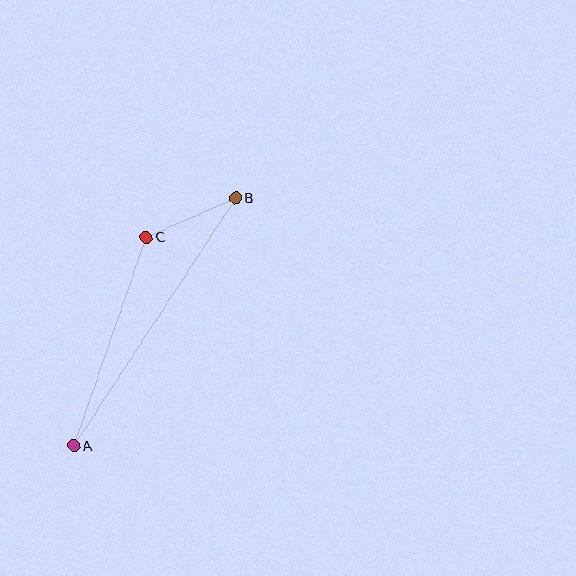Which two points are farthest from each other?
Points A and B are farthest from each other.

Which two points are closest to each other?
Points B and C are closest to each other.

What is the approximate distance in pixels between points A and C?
The distance between A and C is approximately 221 pixels.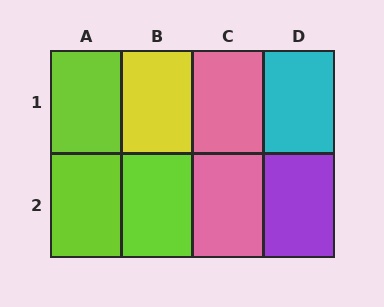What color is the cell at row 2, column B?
Lime.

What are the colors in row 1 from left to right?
Lime, yellow, pink, cyan.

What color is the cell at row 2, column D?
Purple.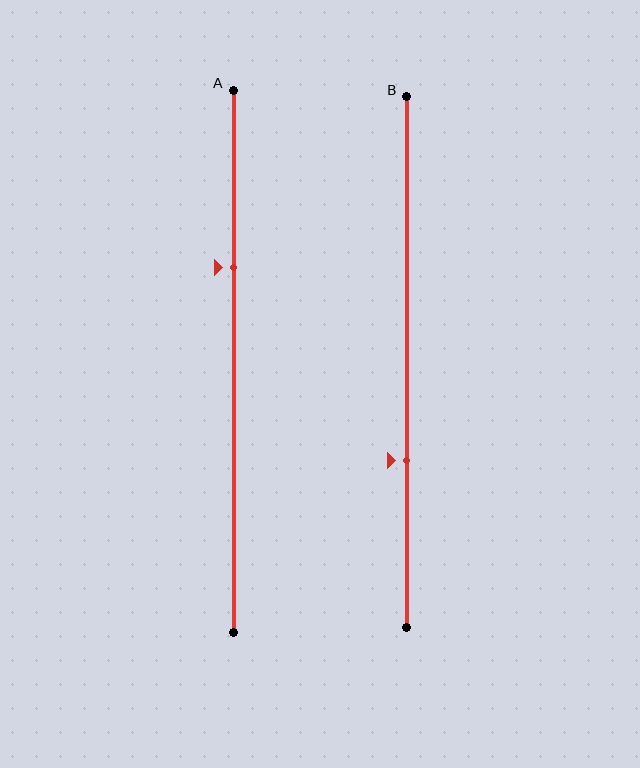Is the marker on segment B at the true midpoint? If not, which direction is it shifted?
No, the marker on segment B is shifted downward by about 19% of the segment length.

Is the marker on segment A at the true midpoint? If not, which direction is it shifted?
No, the marker on segment A is shifted upward by about 17% of the segment length.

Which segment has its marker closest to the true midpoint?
Segment A has its marker closest to the true midpoint.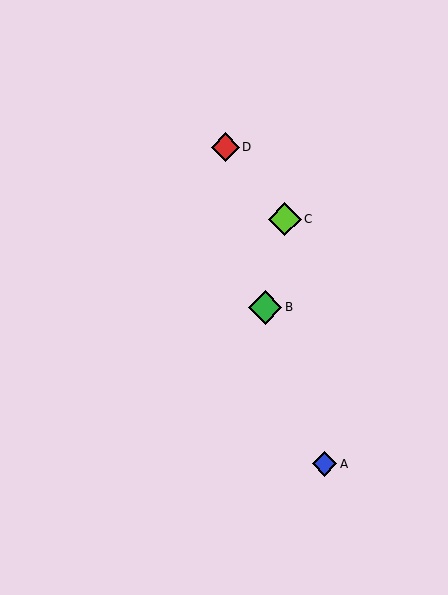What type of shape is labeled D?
Shape D is a red diamond.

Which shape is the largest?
The lime diamond (labeled C) is the largest.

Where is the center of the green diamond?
The center of the green diamond is at (265, 307).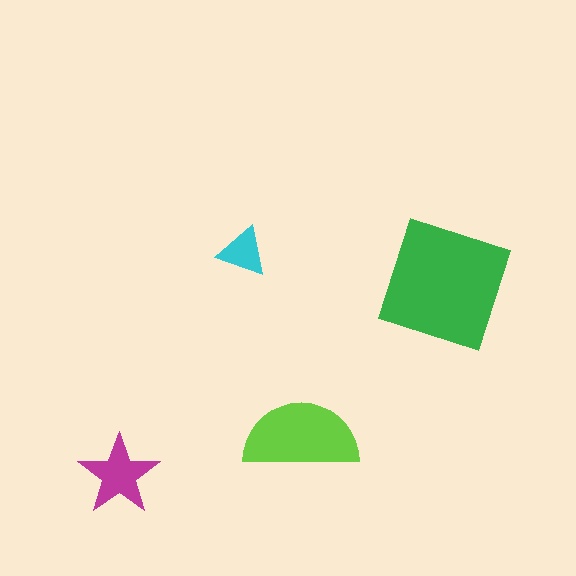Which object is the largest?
The green square.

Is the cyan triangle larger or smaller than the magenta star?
Smaller.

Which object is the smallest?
The cyan triangle.